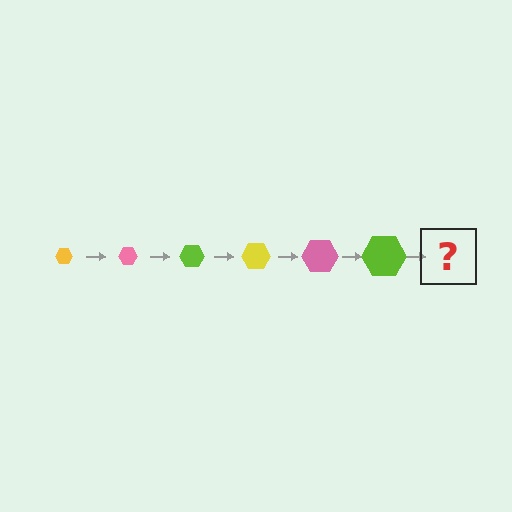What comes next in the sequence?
The next element should be a yellow hexagon, larger than the previous one.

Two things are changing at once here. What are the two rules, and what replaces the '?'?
The two rules are that the hexagon grows larger each step and the color cycles through yellow, pink, and lime. The '?' should be a yellow hexagon, larger than the previous one.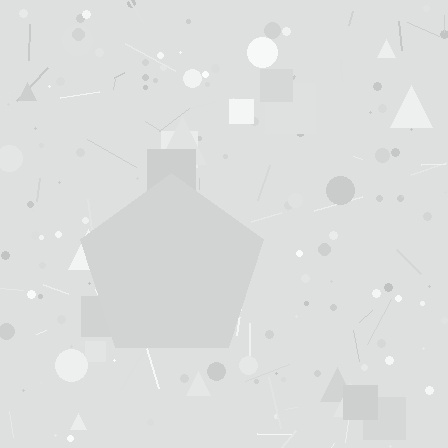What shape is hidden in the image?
A pentagon is hidden in the image.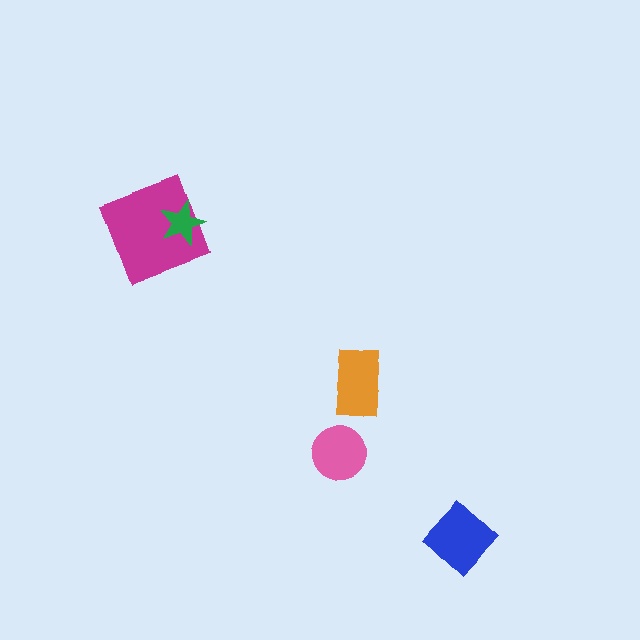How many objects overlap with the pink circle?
0 objects overlap with the pink circle.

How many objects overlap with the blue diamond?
0 objects overlap with the blue diamond.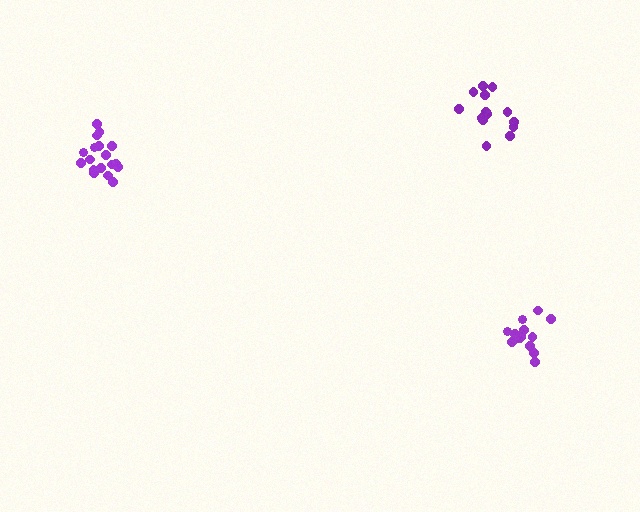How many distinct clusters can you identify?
There are 3 distinct clusters.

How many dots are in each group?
Group 1: 14 dots, Group 2: 14 dots, Group 3: 18 dots (46 total).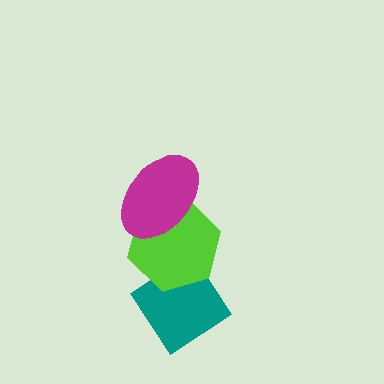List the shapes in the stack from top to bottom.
From top to bottom: the magenta ellipse, the lime hexagon, the teal diamond.